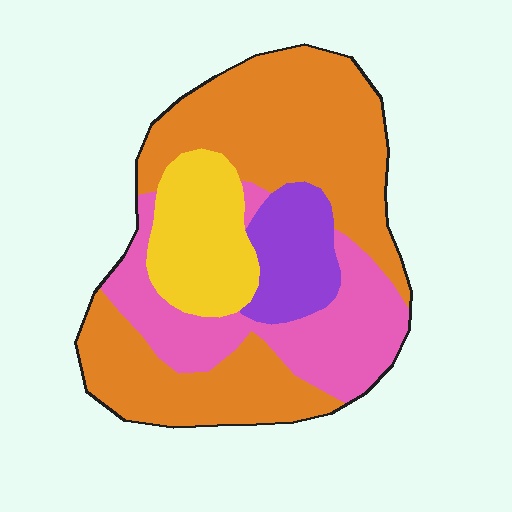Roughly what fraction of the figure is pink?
Pink takes up about one quarter (1/4) of the figure.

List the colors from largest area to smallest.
From largest to smallest: orange, pink, yellow, purple.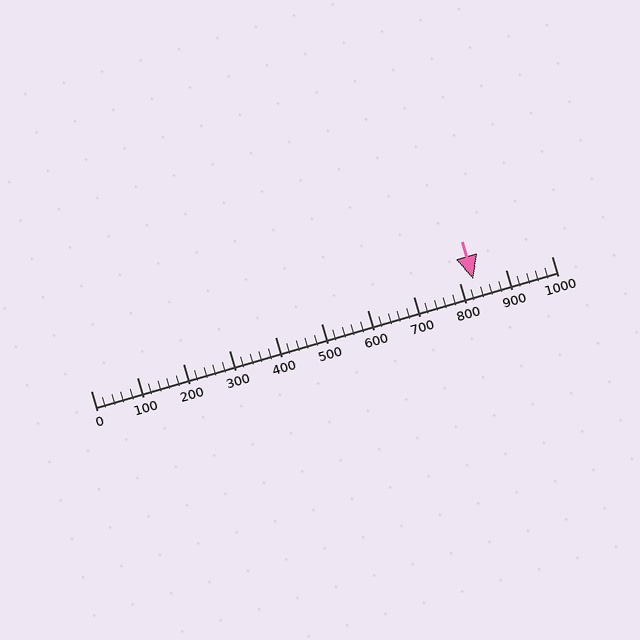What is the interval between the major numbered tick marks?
The major tick marks are spaced 100 units apart.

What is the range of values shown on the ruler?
The ruler shows values from 0 to 1000.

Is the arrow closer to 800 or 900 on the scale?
The arrow is closer to 800.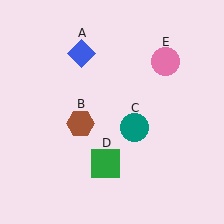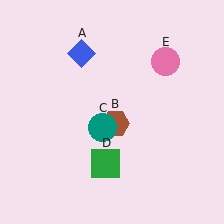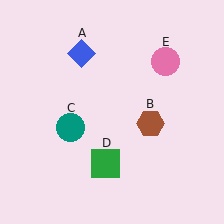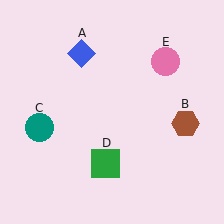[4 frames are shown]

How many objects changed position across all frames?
2 objects changed position: brown hexagon (object B), teal circle (object C).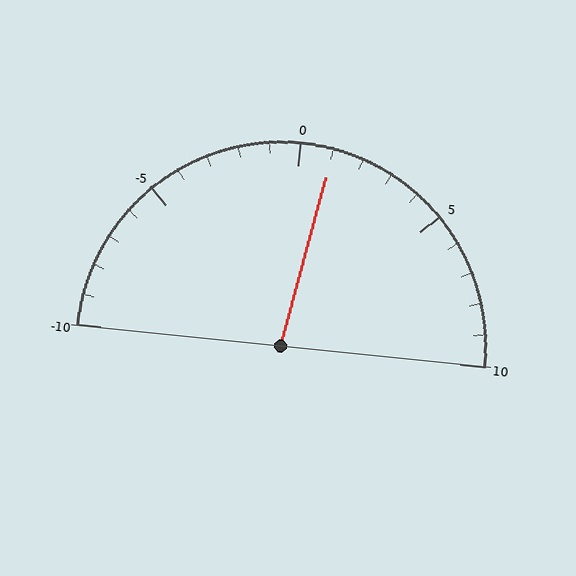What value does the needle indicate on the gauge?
The needle indicates approximately 1.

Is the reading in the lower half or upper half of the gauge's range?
The reading is in the upper half of the range (-10 to 10).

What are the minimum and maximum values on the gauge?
The gauge ranges from -10 to 10.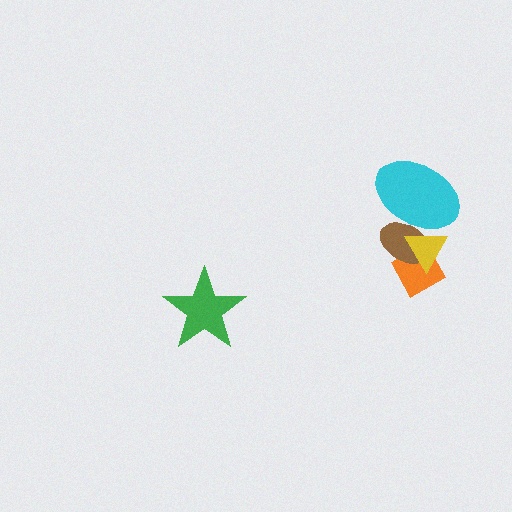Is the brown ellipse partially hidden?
Yes, it is partially covered by another shape.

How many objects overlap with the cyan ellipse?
2 objects overlap with the cyan ellipse.